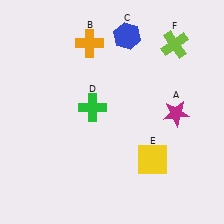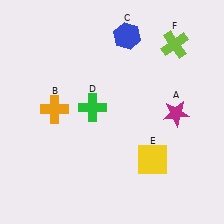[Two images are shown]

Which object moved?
The orange cross (B) moved down.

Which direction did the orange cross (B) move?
The orange cross (B) moved down.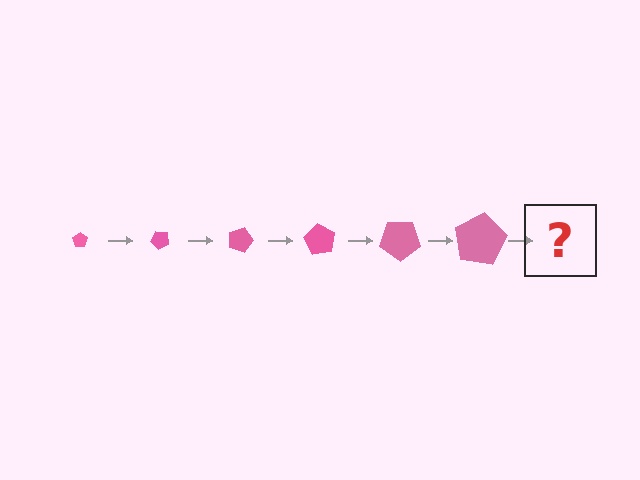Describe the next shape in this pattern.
It should be a pentagon, larger than the previous one and rotated 270 degrees from the start.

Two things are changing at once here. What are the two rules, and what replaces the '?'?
The two rules are that the pentagon grows larger each step and it rotates 45 degrees each step. The '?' should be a pentagon, larger than the previous one and rotated 270 degrees from the start.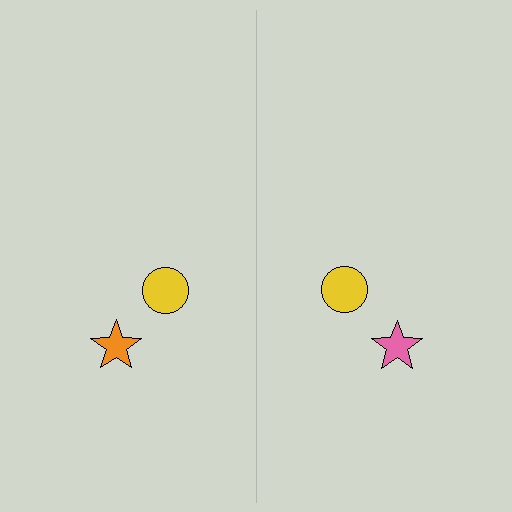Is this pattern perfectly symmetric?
No, the pattern is not perfectly symmetric. The pink star on the right side breaks the symmetry — its mirror counterpart is orange.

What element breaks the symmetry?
The pink star on the right side breaks the symmetry — its mirror counterpart is orange.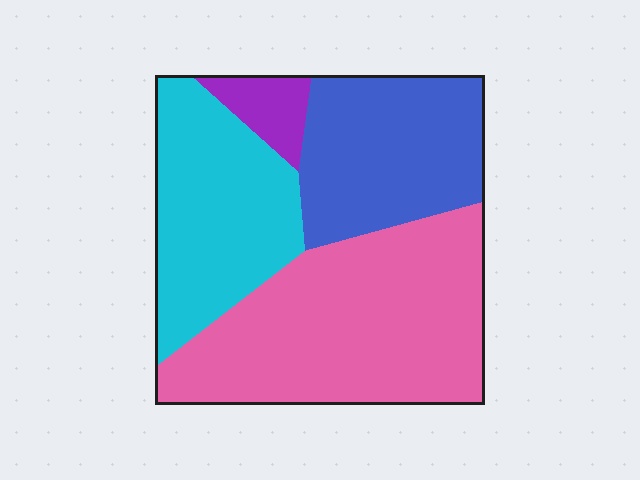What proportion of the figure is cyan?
Cyan takes up between a sixth and a third of the figure.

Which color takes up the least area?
Purple, at roughly 5%.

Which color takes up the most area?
Pink, at roughly 45%.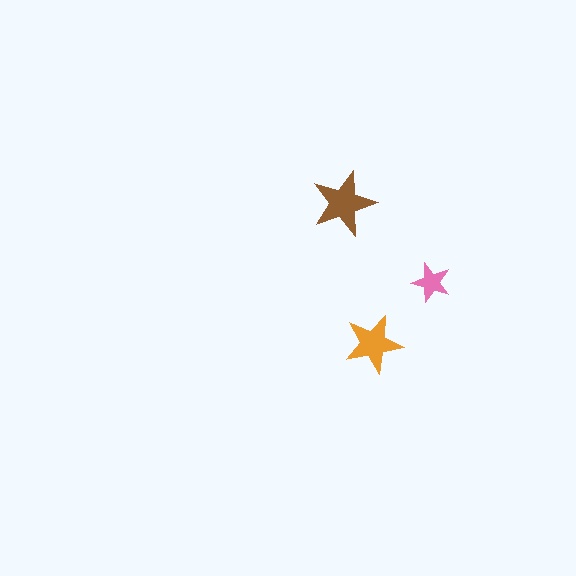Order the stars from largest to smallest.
the brown one, the orange one, the pink one.